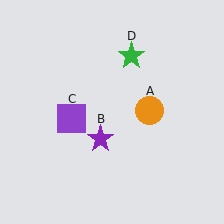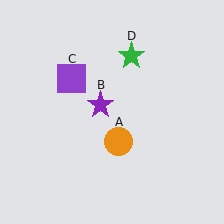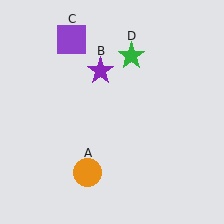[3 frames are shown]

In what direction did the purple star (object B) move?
The purple star (object B) moved up.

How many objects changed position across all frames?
3 objects changed position: orange circle (object A), purple star (object B), purple square (object C).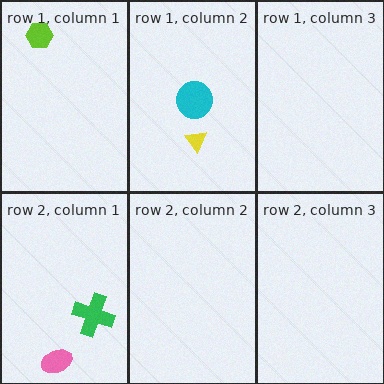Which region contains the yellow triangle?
The row 1, column 2 region.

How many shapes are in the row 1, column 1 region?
1.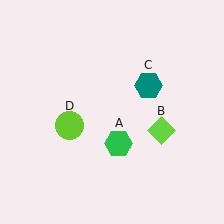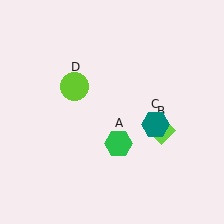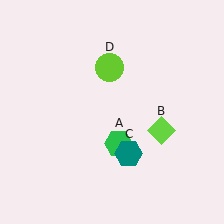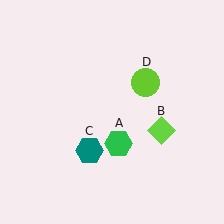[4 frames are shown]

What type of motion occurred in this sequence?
The teal hexagon (object C), lime circle (object D) rotated clockwise around the center of the scene.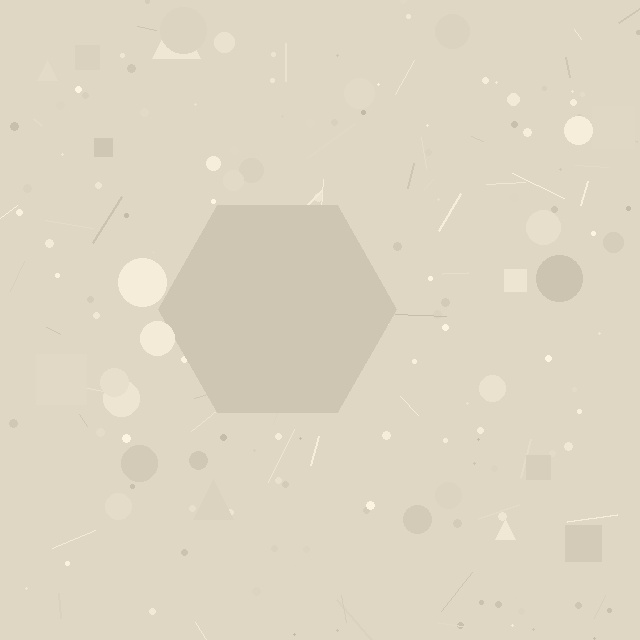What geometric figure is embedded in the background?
A hexagon is embedded in the background.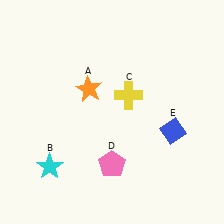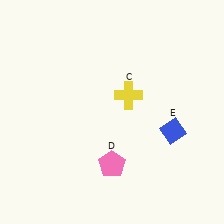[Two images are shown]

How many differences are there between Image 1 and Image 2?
There are 2 differences between the two images.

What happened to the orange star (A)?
The orange star (A) was removed in Image 2. It was in the top-left area of Image 1.